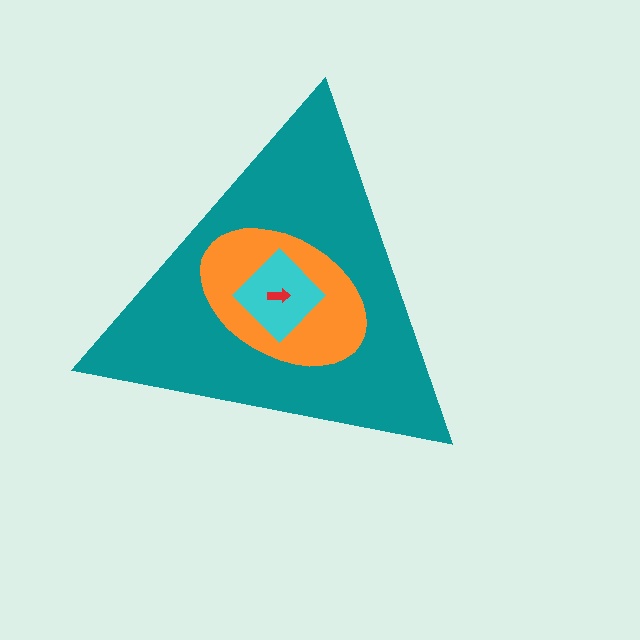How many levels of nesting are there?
4.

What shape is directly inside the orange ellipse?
The cyan diamond.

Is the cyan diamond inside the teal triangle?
Yes.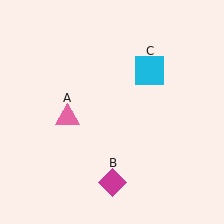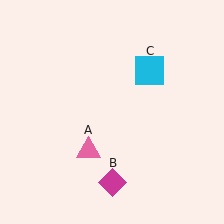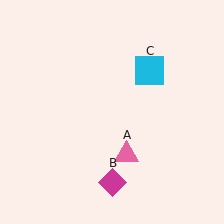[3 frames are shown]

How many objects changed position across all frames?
1 object changed position: pink triangle (object A).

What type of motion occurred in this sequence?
The pink triangle (object A) rotated counterclockwise around the center of the scene.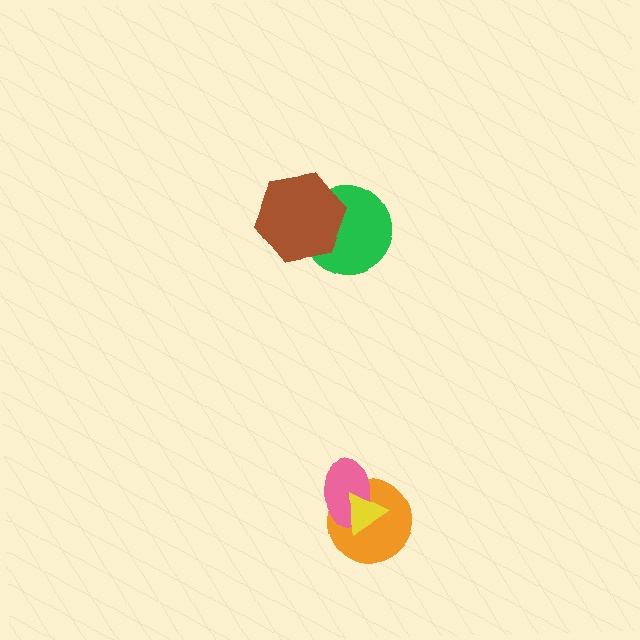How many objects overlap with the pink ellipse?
2 objects overlap with the pink ellipse.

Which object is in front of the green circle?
The brown hexagon is in front of the green circle.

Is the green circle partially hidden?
Yes, it is partially covered by another shape.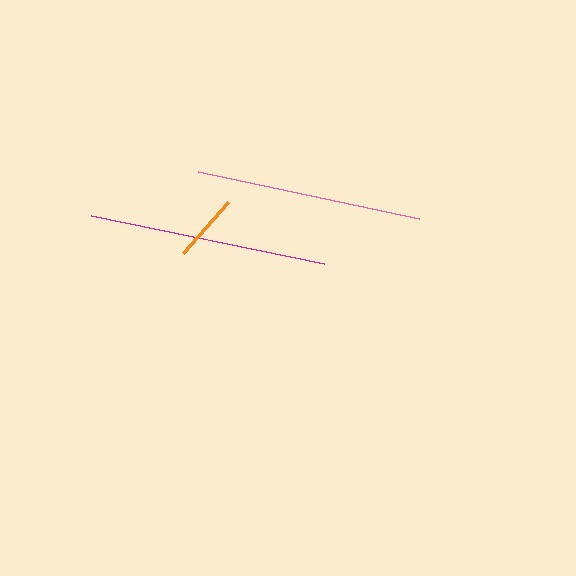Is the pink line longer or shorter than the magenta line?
The magenta line is longer than the pink line.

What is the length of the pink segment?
The pink segment is approximately 226 pixels long.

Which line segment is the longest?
The magenta line is the longest at approximately 238 pixels.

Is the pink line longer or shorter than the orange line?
The pink line is longer than the orange line.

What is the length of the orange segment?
The orange segment is approximately 68 pixels long.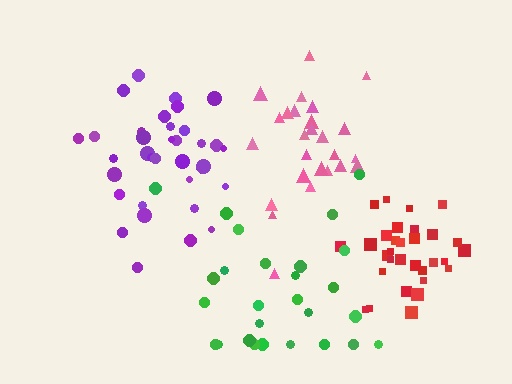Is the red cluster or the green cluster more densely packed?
Red.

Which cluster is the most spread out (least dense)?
Green.